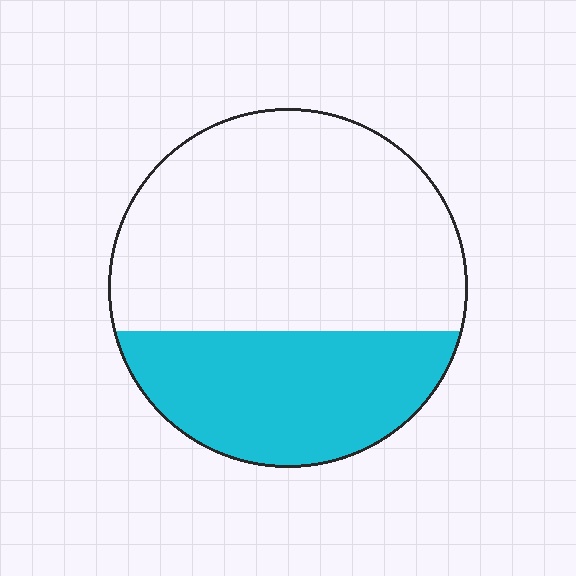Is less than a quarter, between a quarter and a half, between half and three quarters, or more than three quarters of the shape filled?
Between a quarter and a half.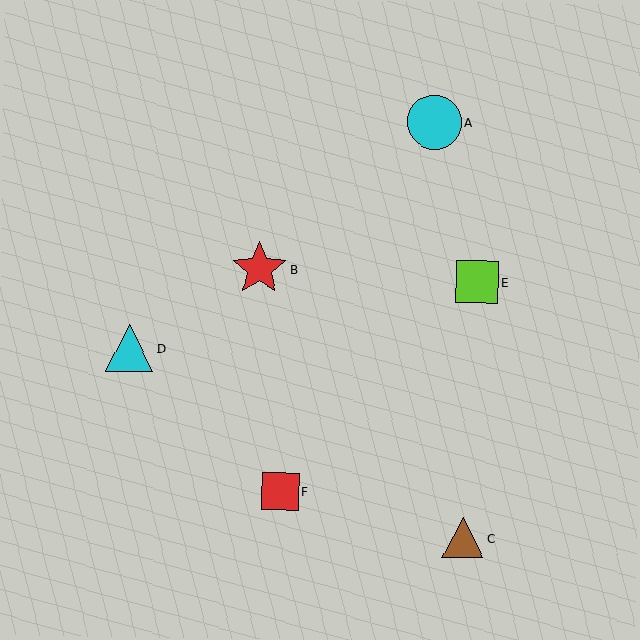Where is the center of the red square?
The center of the red square is at (280, 491).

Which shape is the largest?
The red star (labeled B) is the largest.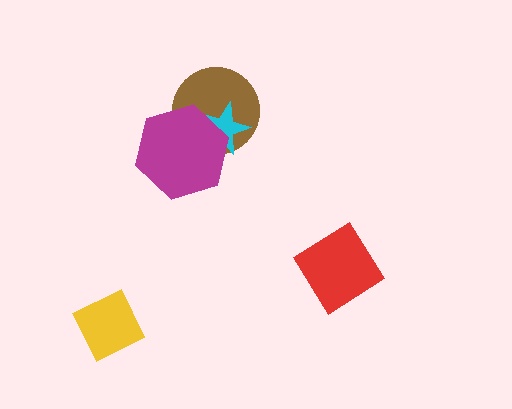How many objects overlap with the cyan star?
2 objects overlap with the cyan star.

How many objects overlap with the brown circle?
2 objects overlap with the brown circle.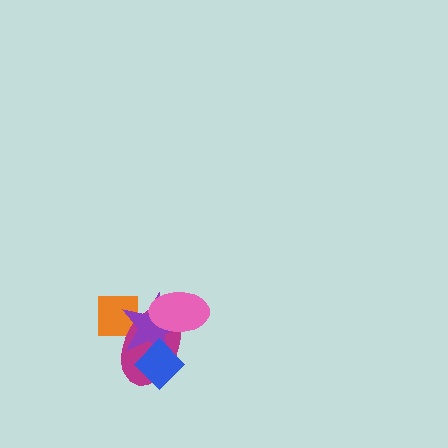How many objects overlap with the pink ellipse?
2 objects overlap with the pink ellipse.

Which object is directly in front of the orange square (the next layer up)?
The magenta ellipse is directly in front of the orange square.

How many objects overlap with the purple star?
4 objects overlap with the purple star.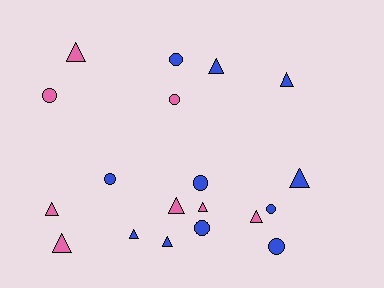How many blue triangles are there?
There are 5 blue triangles.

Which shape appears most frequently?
Triangle, with 11 objects.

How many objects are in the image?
There are 19 objects.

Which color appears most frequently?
Blue, with 11 objects.